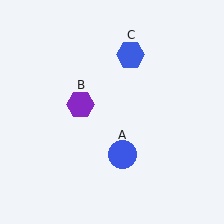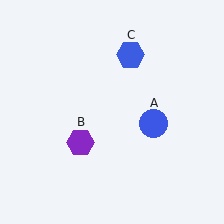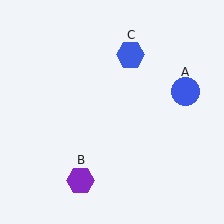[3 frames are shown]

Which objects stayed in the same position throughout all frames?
Blue hexagon (object C) remained stationary.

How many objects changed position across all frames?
2 objects changed position: blue circle (object A), purple hexagon (object B).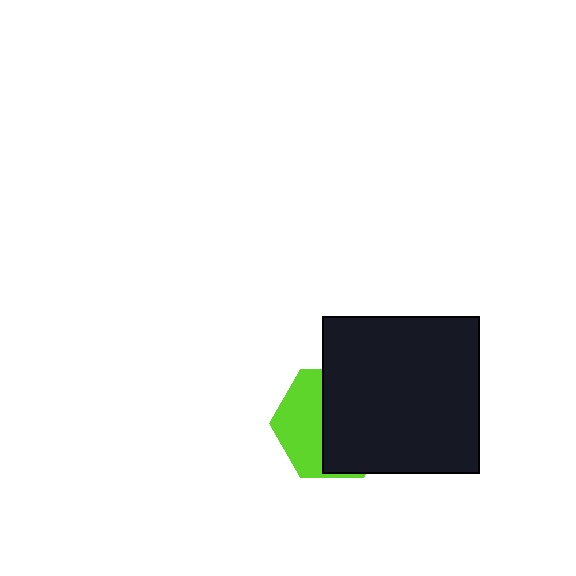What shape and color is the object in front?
The object in front is a black square.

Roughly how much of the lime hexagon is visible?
A small part of it is visible (roughly 41%).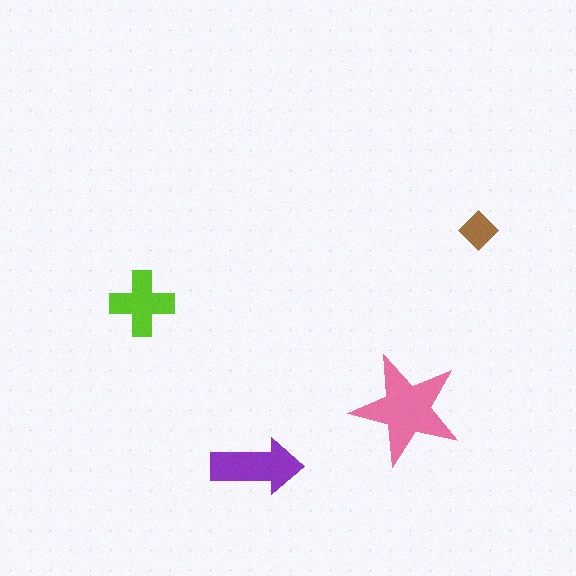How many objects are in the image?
There are 4 objects in the image.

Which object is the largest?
The pink star.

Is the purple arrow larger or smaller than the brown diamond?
Larger.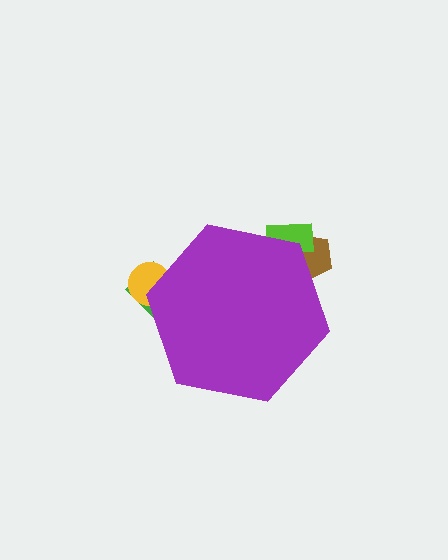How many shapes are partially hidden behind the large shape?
4 shapes are partially hidden.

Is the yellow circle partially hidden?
Yes, the yellow circle is partially hidden behind the purple hexagon.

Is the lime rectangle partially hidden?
Yes, the lime rectangle is partially hidden behind the purple hexagon.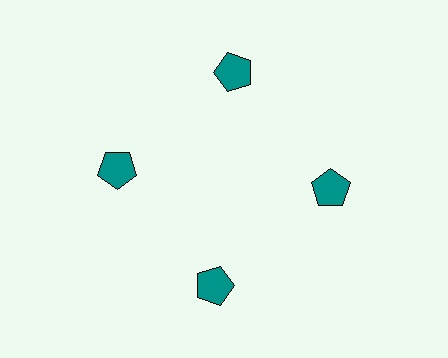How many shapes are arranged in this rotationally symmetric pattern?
There are 4 shapes, arranged in 4 groups of 1.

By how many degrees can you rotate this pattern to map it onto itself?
The pattern maps onto itself every 90 degrees of rotation.